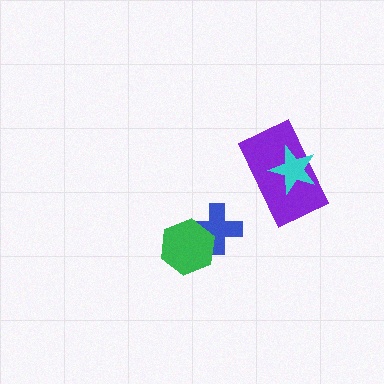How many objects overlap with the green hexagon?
1 object overlaps with the green hexagon.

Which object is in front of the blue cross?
The green hexagon is in front of the blue cross.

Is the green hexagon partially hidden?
No, no other shape covers it.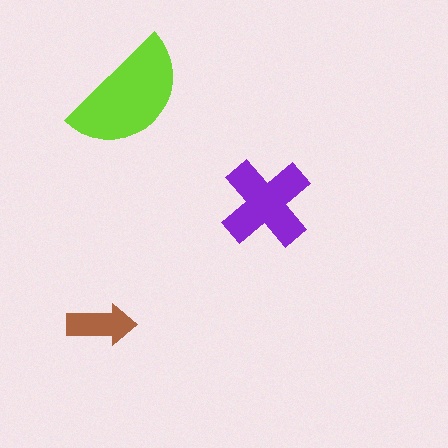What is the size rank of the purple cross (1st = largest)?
2nd.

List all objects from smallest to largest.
The brown arrow, the purple cross, the lime semicircle.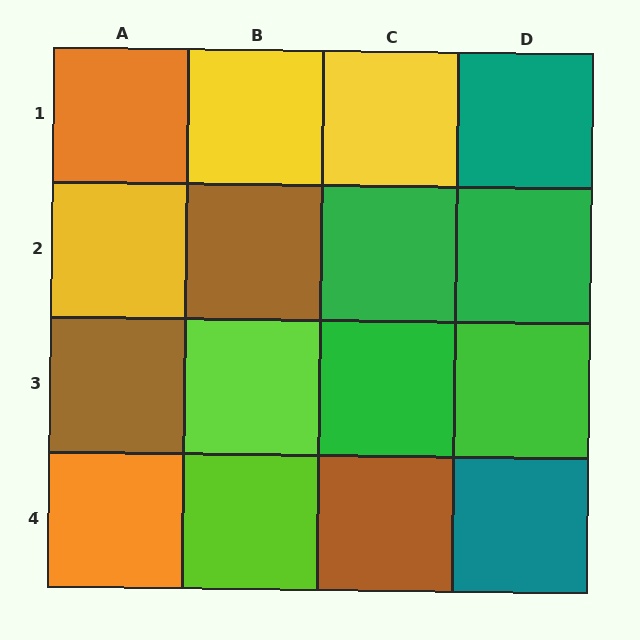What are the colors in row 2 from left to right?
Yellow, brown, green, green.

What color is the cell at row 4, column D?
Teal.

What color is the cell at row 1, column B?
Yellow.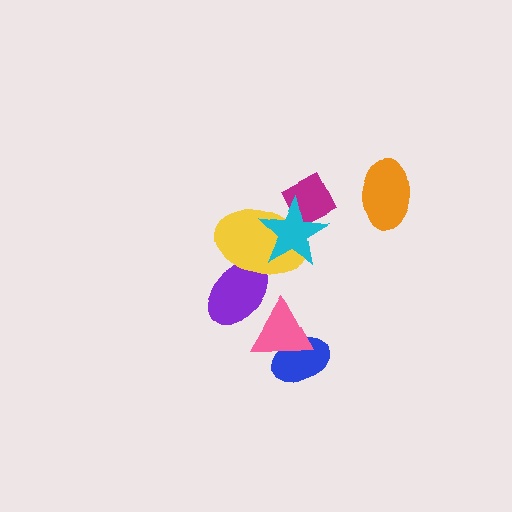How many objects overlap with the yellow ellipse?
3 objects overlap with the yellow ellipse.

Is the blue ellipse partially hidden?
Yes, it is partially covered by another shape.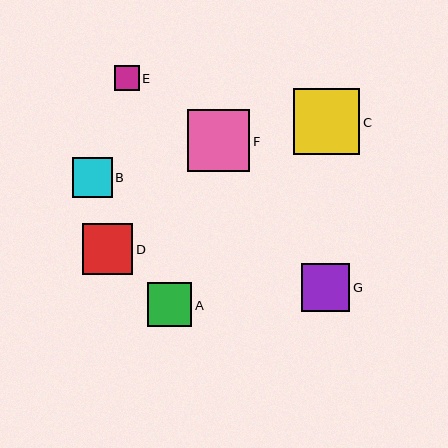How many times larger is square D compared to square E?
Square D is approximately 2.0 times the size of square E.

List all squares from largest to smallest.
From largest to smallest: C, F, D, G, A, B, E.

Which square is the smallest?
Square E is the smallest with a size of approximately 25 pixels.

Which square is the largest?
Square C is the largest with a size of approximately 66 pixels.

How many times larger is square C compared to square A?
Square C is approximately 1.5 times the size of square A.